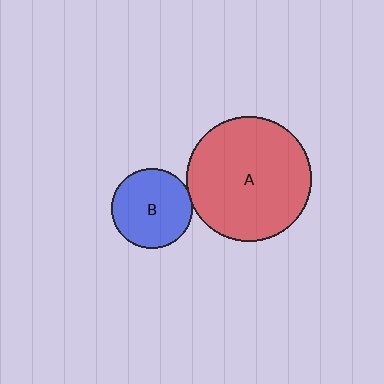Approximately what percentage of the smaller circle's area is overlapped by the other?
Approximately 5%.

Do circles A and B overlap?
Yes.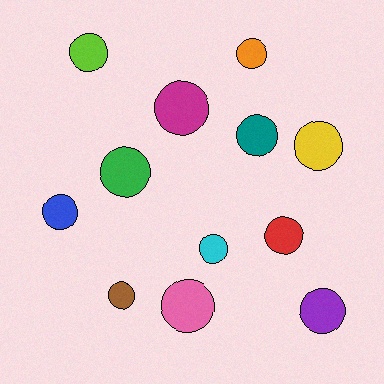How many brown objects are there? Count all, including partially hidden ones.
There is 1 brown object.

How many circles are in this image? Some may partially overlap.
There are 12 circles.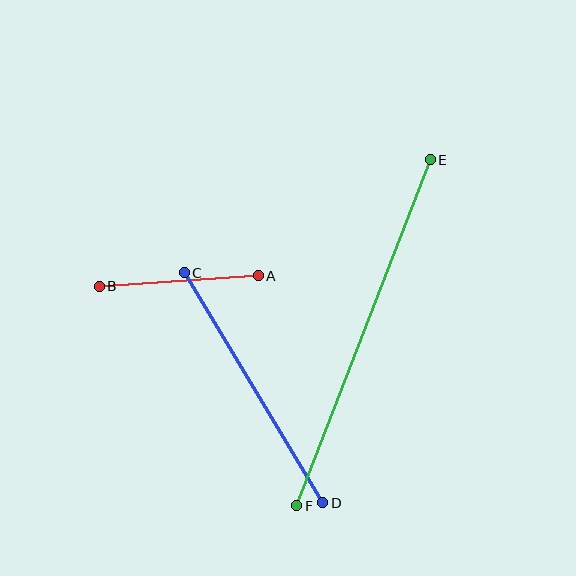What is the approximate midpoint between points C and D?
The midpoint is at approximately (254, 388) pixels.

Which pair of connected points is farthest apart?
Points E and F are farthest apart.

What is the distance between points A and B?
The distance is approximately 159 pixels.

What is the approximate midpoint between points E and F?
The midpoint is at approximately (363, 333) pixels.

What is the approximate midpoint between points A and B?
The midpoint is at approximately (179, 281) pixels.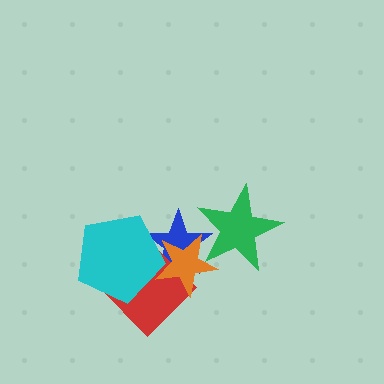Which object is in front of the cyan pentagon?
The orange star is in front of the cyan pentagon.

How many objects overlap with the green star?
2 objects overlap with the green star.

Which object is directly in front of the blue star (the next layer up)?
The red diamond is directly in front of the blue star.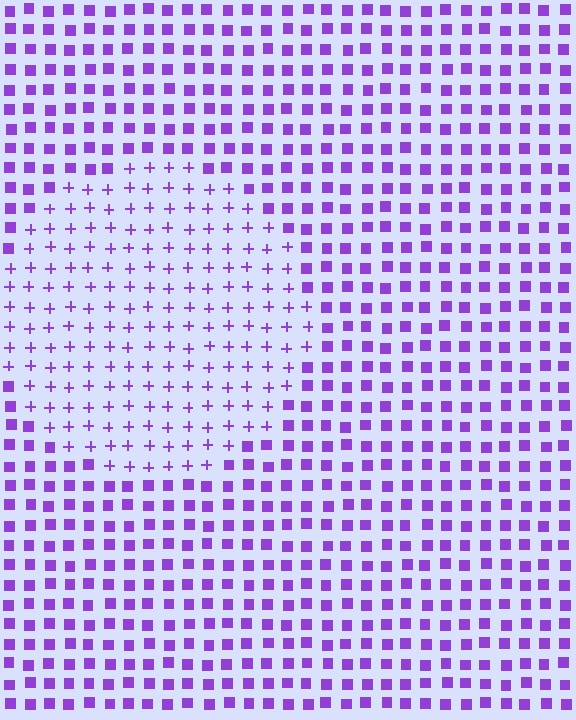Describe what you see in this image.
The image is filled with small purple elements arranged in a uniform grid. A circle-shaped region contains plus signs, while the surrounding area contains squares. The boundary is defined purely by the change in element shape.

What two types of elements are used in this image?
The image uses plus signs inside the circle region and squares outside it.